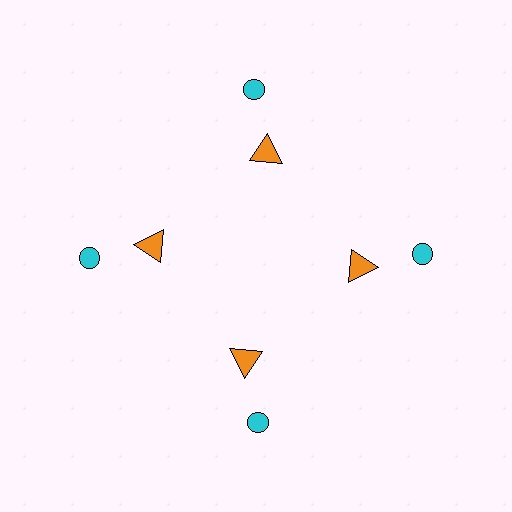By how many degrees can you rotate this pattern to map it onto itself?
The pattern maps onto itself every 90 degrees of rotation.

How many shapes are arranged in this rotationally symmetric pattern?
There are 8 shapes, arranged in 4 groups of 2.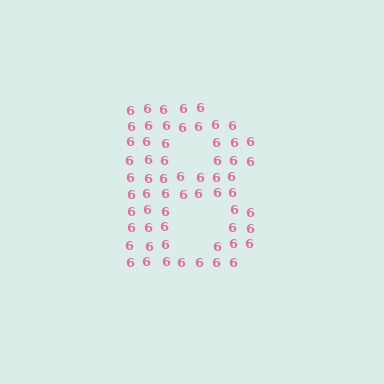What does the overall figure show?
The overall figure shows the letter B.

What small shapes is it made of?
It is made of small digit 6's.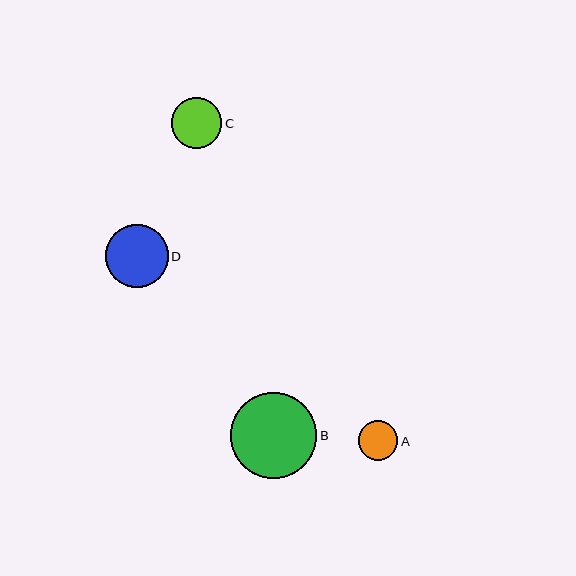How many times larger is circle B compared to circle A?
Circle B is approximately 2.2 times the size of circle A.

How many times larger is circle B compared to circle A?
Circle B is approximately 2.2 times the size of circle A.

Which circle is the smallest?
Circle A is the smallest with a size of approximately 39 pixels.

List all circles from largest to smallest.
From largest to smallest: B, D, C, A.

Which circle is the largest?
Circle B is the largest with a size of approximately 86 pixels.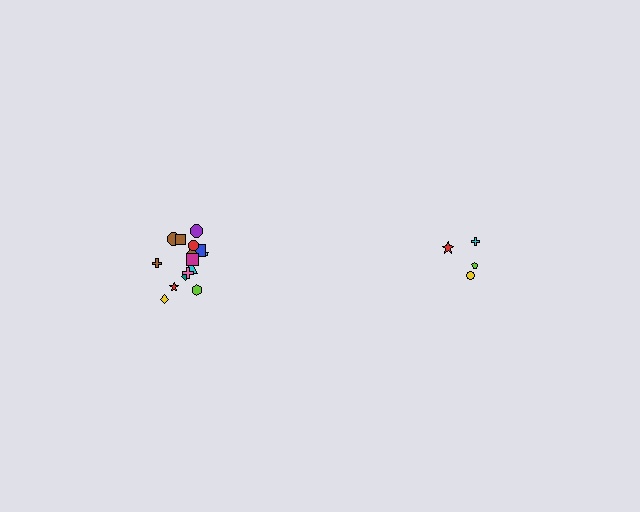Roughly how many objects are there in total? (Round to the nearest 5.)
Roughly 20 objects in total.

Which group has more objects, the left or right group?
The left group.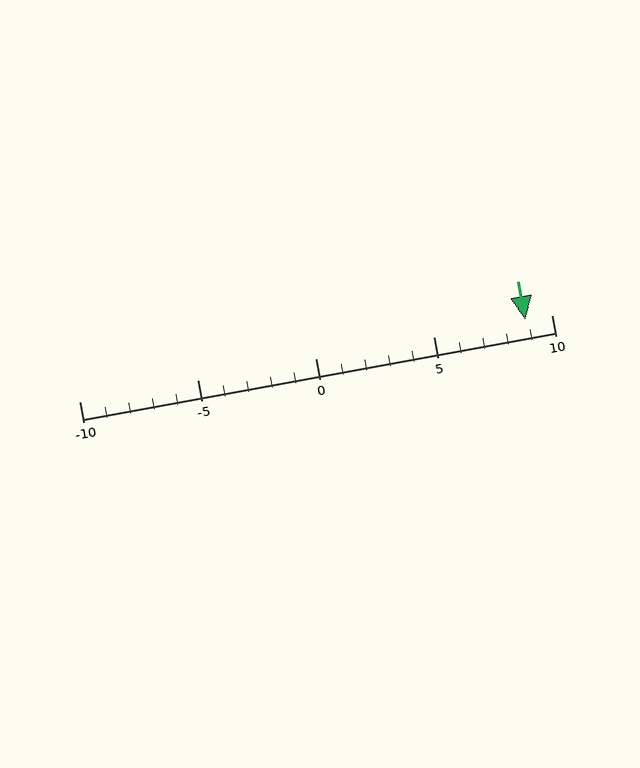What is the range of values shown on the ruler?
The ruler shows values from -10 to 10.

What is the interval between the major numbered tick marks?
The major tick marks are spaced 5 units apart.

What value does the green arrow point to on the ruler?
The green arrow points to approximately 9.